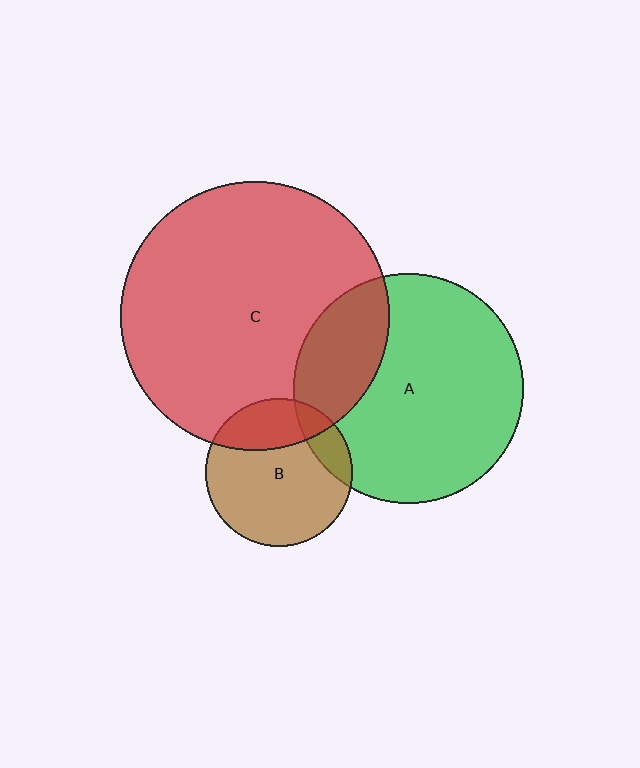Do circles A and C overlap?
Yes.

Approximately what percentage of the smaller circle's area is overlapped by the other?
Approximately 25%.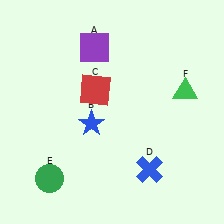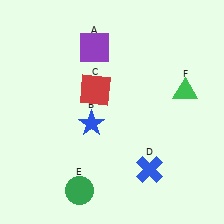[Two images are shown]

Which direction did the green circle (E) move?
The green circle (E) moved right.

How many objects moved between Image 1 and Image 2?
1 object moved between the two images.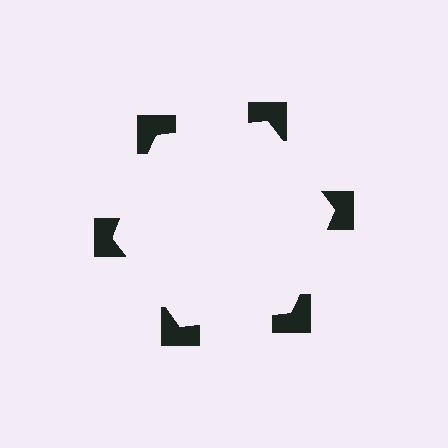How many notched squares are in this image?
There are 6 — one at each vertex of the illusory hexagon.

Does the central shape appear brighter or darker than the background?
It typically appears slightly brighter than the background, even though no actual brightness change is drawn.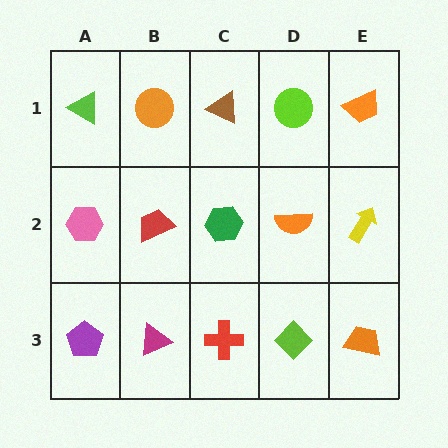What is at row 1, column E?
An orange trapezoid.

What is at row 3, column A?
A purple pentagon.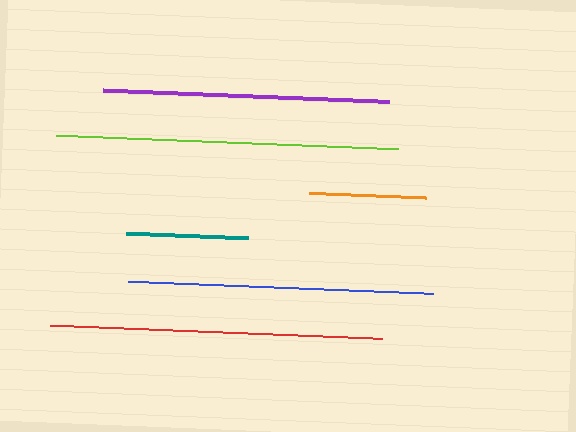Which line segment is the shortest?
The orange line is the shortest at approximately 117 pixels.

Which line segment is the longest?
The lime line is the longest at approximately 342 pixels.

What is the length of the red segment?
The red segment is approximately 332 pixels long.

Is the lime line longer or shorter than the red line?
The lime line is longer than the red line.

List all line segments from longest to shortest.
From longest to shortest: lime, red, blue, purple, teal, orange.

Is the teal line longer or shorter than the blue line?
The blue line is longer than the teal line.